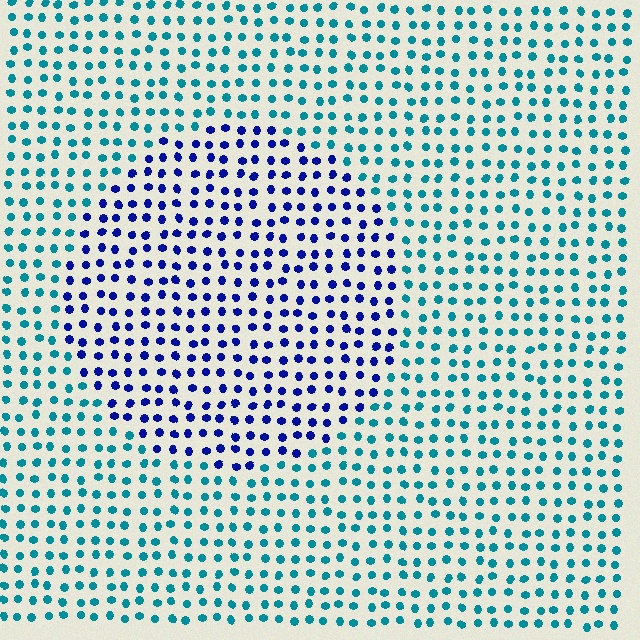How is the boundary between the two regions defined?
The boundary is defined purely by a slight shift in hue (about 49 degrees). Spacing, size, and orientation are identical on both sides.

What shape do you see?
I see a circle.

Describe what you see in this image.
The image is filled with small teal elements in a uniform arrangement. A circle-shaped region is visible where the elements are tinted to a slightly different hue, forming a subtle color boundary.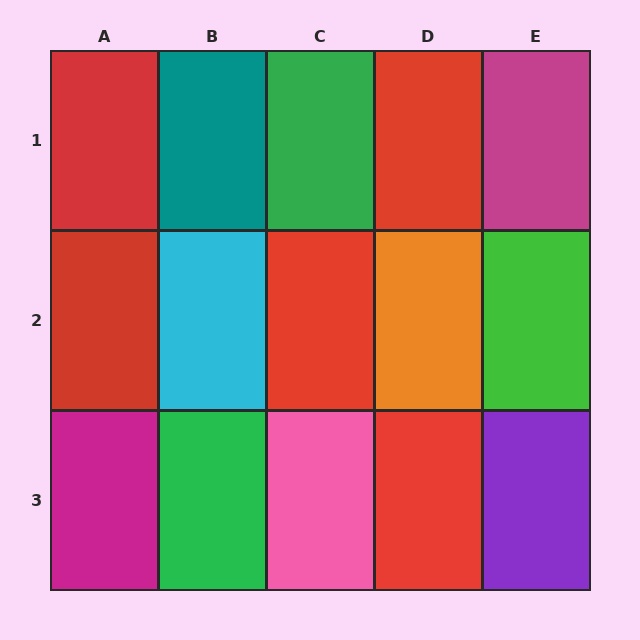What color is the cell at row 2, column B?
Cyan.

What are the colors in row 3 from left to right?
Magenta, green, pink, red, purple.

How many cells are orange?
1 cell is orange.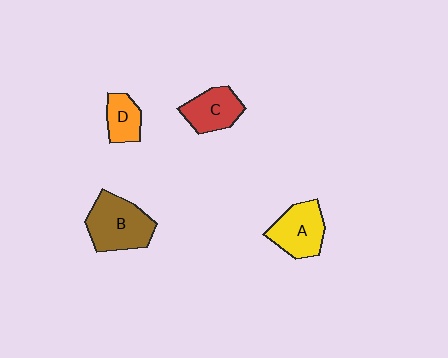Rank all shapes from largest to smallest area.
From largest to smallest: B (brown), A (yellow), C (red), D (orange).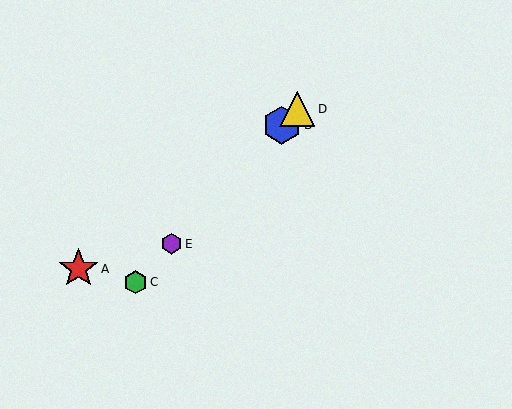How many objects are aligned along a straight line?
4 objects (B, C, D, E) are aligned along a straight line.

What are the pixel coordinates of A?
Object A is at (78, 269).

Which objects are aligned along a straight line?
Objects B, C, D, E are aligned along a straight line.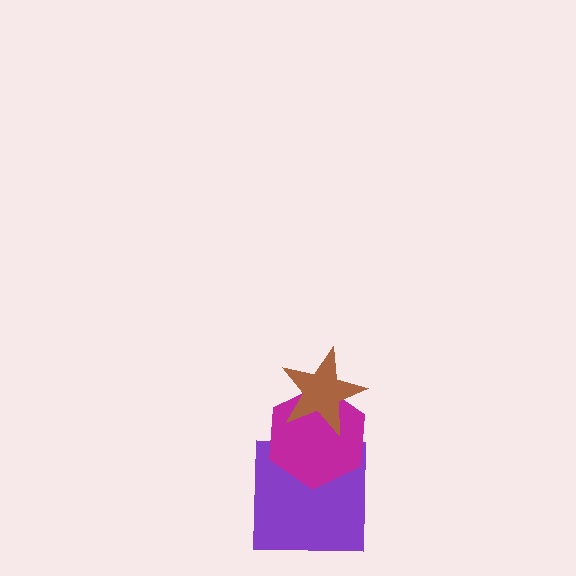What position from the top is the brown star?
The brown star is 1st from the top.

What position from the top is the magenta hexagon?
The magenta hexagon is 2nd from the top.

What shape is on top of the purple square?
The magenta hexagon is on top of the purple square.